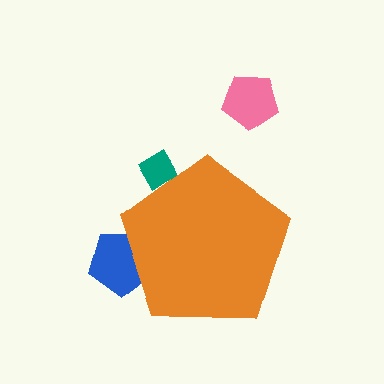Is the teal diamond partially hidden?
Yes, the teal diamond is partially hidden behind the orange pentagon.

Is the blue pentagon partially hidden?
Yes, the blue pentagon is partially hidden behind the orange pentagon.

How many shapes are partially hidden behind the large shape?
2 shapes are partially hidden.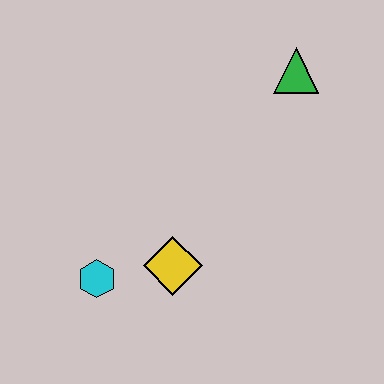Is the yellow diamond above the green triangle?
No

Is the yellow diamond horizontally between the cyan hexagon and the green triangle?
Yes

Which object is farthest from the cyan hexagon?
The green triangle is farthest from the cyan hexagon.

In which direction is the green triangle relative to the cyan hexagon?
The green triangle is above the cyan hexagon.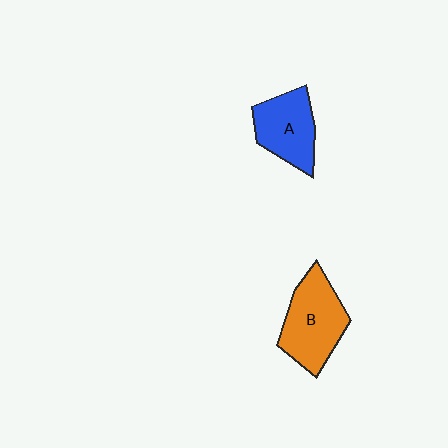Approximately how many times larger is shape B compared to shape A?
Approximately 1.2 times.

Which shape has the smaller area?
Shape A (blue).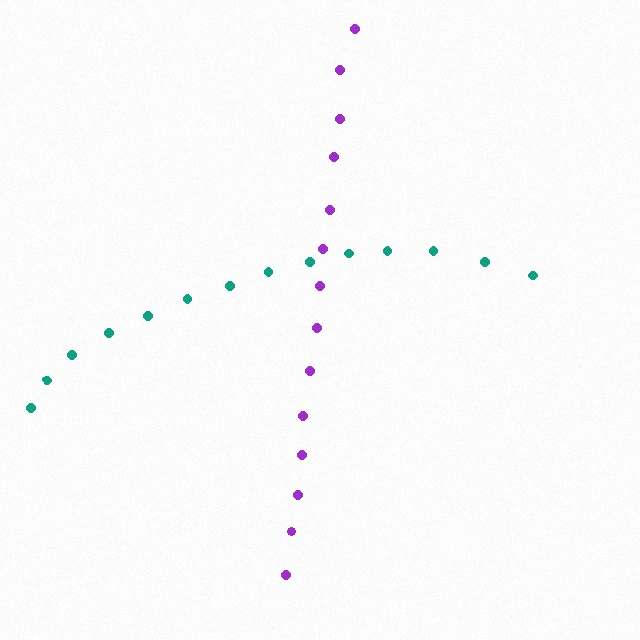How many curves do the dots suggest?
There are 2 distinct paths.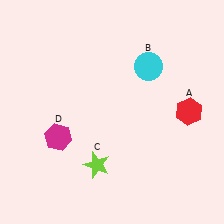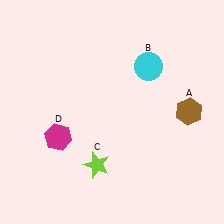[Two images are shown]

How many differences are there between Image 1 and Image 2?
There is 1 difference between the two images.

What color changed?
The hexagon (A) changed from red in Image 1 to brown in Image 2.